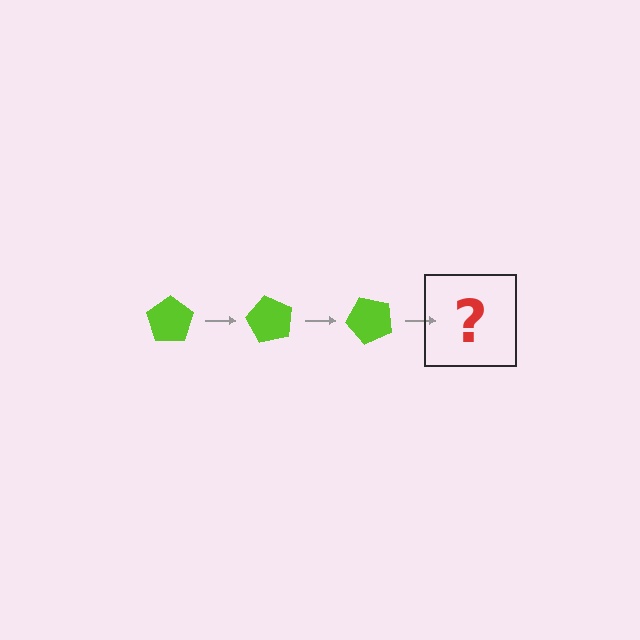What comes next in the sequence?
The next element should be a lime pentagon rotated 180 degrees.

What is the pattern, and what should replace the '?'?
The pattern is that the pentagon rotates 60 degrees each step. The '?' should be a lime pentagon rotated 180 degrees.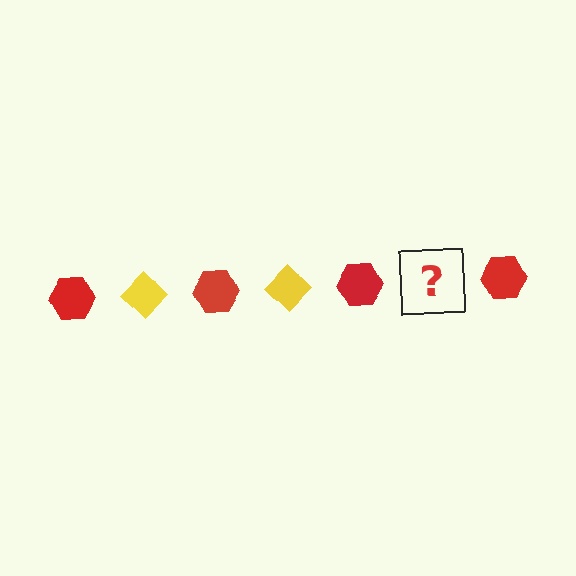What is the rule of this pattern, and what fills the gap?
The rule is that the pattern alternates between red hexagon and yellow diamond. The gap should be filled with a yellow diamond.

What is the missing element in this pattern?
The missing element is a yellow diamond.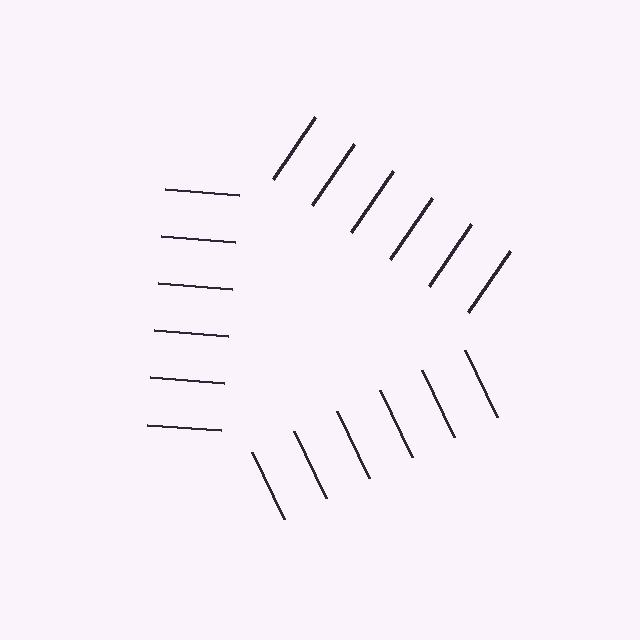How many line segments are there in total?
18 — 6 along each of the 3 edges.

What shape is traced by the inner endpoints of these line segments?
An illusory triangle — the line segments terminate on its edges but no continuous stroke is drawn.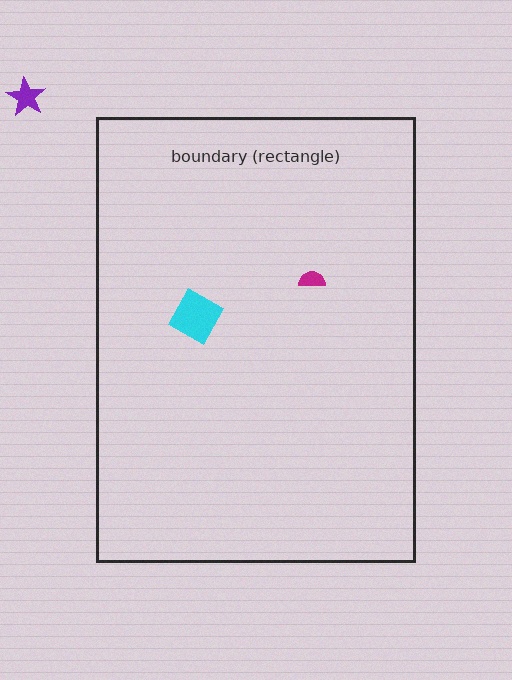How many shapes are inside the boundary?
2 inside, 1 outside.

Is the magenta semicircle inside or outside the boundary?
Inside.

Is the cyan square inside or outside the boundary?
Inside.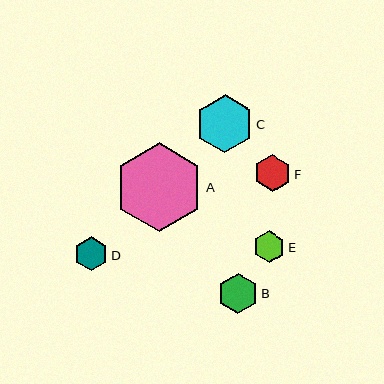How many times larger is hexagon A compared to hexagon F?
Hexagon A is approximately 2.4 times the size of hexagon F.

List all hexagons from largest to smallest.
From largest to smallest: A, C, B, F, D, E.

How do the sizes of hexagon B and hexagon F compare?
Hexagon B and hexagon F are approximately the same size.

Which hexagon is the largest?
Hexagon A is the largest with a size of approximately 89 pixels.